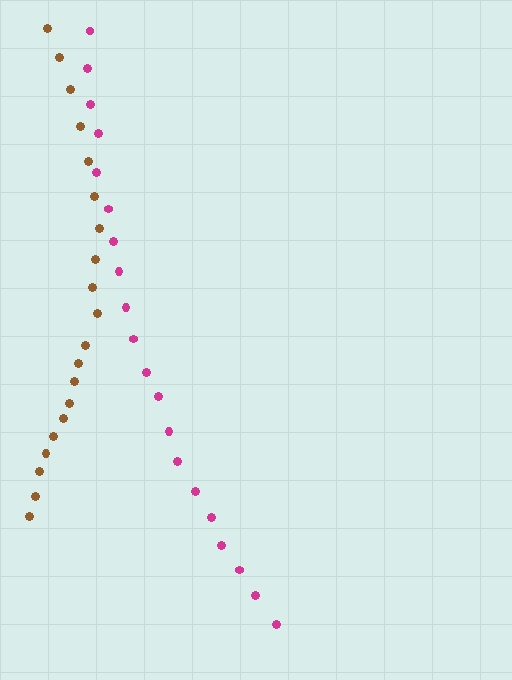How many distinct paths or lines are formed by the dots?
There are 2 distinct paths.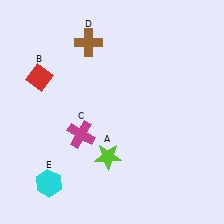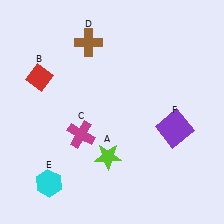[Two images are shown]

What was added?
A purple square (F) was added in Image 2.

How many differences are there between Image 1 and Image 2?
There is 1 difference between the two images.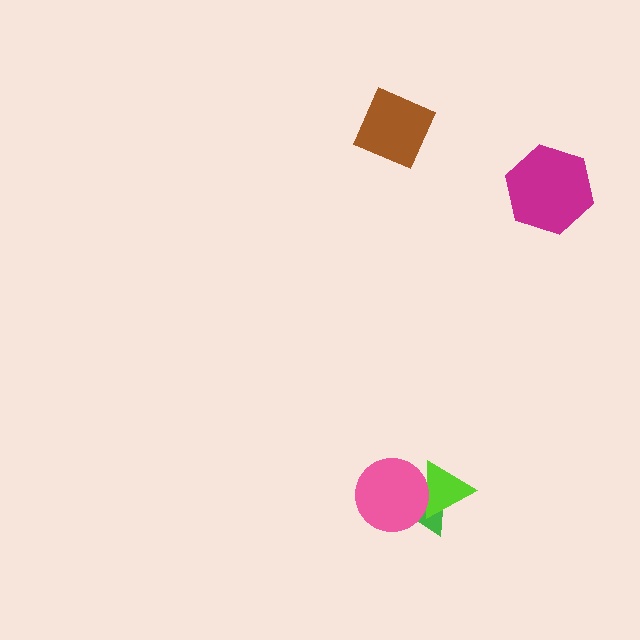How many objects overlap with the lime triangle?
2 objects overlap with the lime triangle.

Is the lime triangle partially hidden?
Yes, it is partially covered by another shape.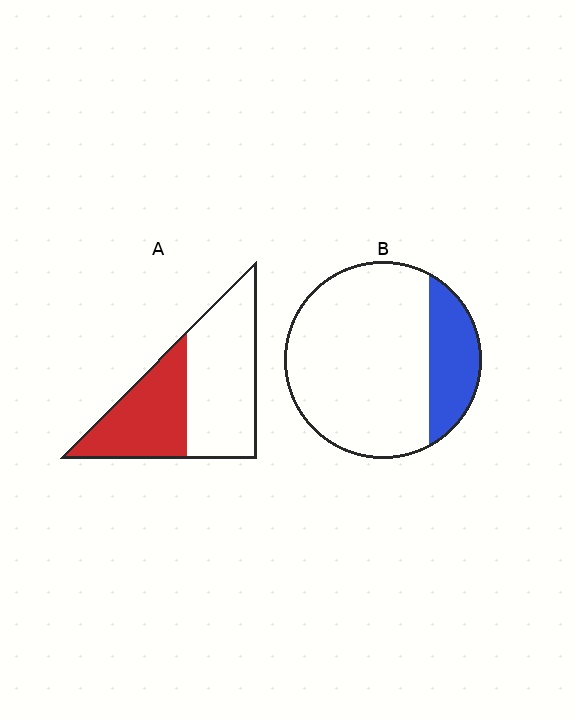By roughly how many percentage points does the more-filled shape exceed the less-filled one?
By roughly 20 percentage points (A over B).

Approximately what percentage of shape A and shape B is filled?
A is approximately 40% and B is approximately 20%.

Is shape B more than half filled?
No.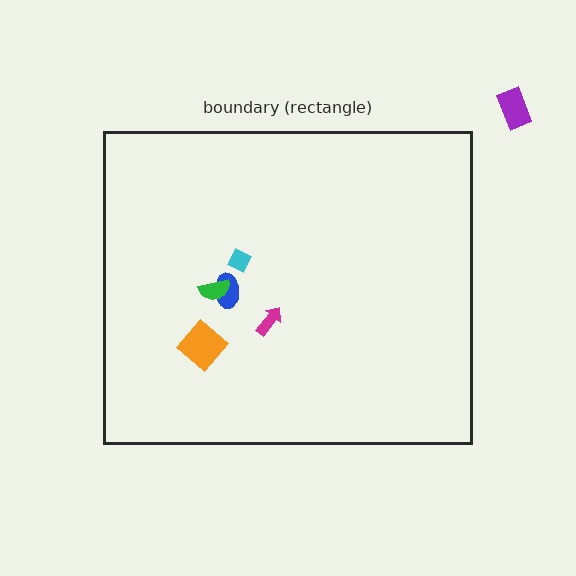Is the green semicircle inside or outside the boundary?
Inside.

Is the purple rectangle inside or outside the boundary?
Outside.